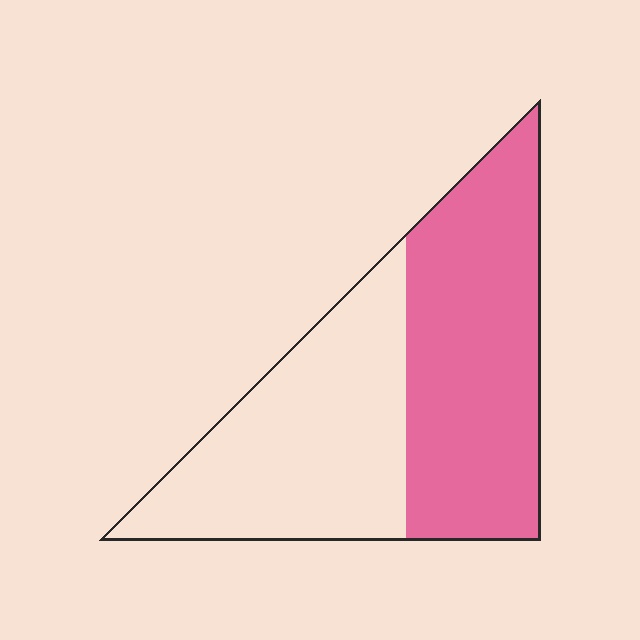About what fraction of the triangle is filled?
About one half (1/2).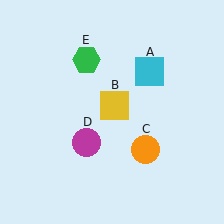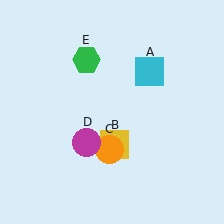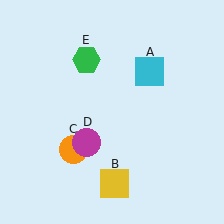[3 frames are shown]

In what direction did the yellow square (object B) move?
The yellow square (object B) moved down.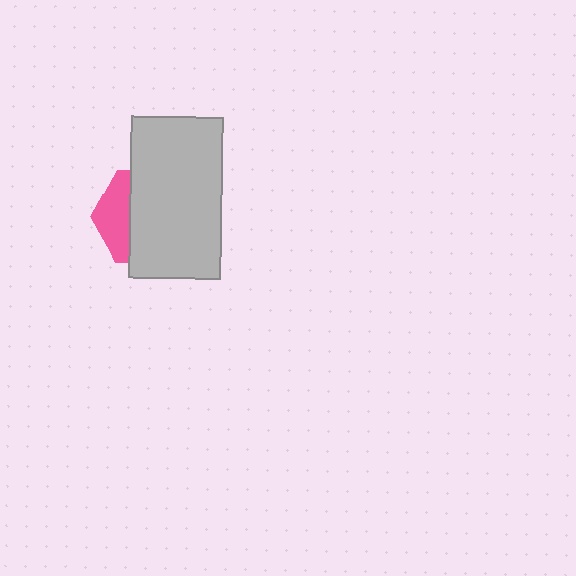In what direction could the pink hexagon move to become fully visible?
The pink hexagon could move left. That would shift it out from behind the light gray rectangle entirely.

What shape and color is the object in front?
The object in front is a light gray rectangle.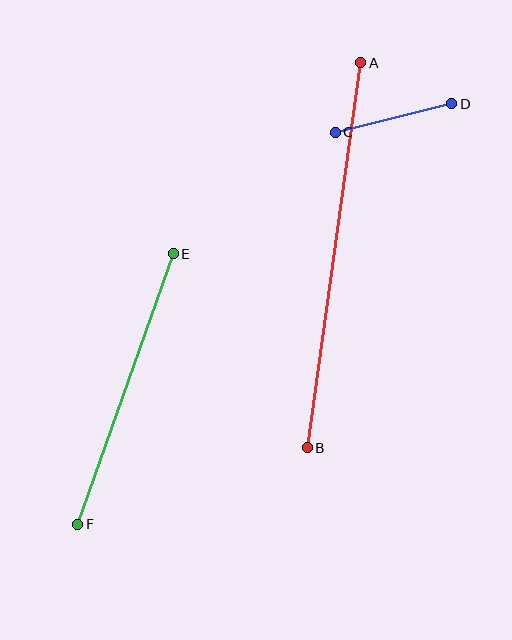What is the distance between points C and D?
The distance is approximately 120 pixels.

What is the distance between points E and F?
The distance is approximately 287 pixels.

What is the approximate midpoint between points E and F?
The midpoint is at approximately (125, 389) pixels.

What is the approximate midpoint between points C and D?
The midpoint is at approximately (393, 118) pixels.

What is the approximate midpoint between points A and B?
The midpoint is at approximately (334, 255) pixels.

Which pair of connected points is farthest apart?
Points A and B are farthest apart.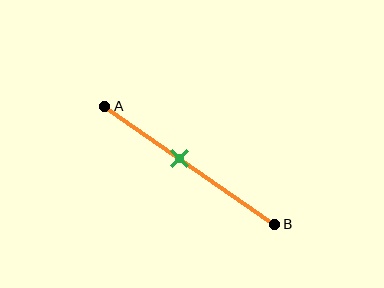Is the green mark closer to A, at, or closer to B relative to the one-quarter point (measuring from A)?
The green mark is closer to point B than the one-quarter point of segment AB.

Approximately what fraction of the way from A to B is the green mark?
The green mark is approximately 45% of the way from A to B.